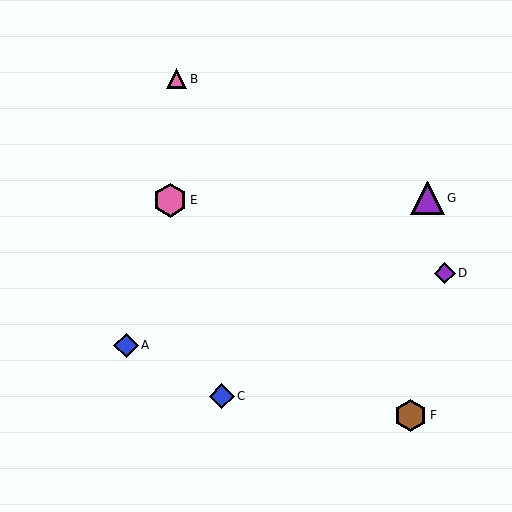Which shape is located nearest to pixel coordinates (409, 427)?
The brown hexagon (labeled F) at (411, 415) is nearest to that location.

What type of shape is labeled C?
Shape C is a blue diamond.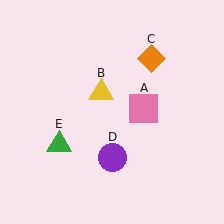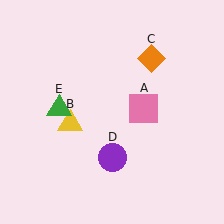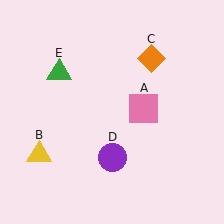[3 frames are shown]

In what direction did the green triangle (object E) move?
The green triangle (object E) moved up.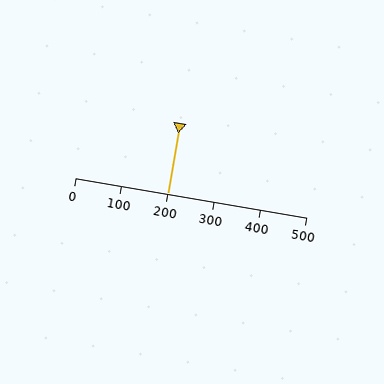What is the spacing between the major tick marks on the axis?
The major ticks are spaced 100 apart.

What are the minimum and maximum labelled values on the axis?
The axis runs from 0 to 500.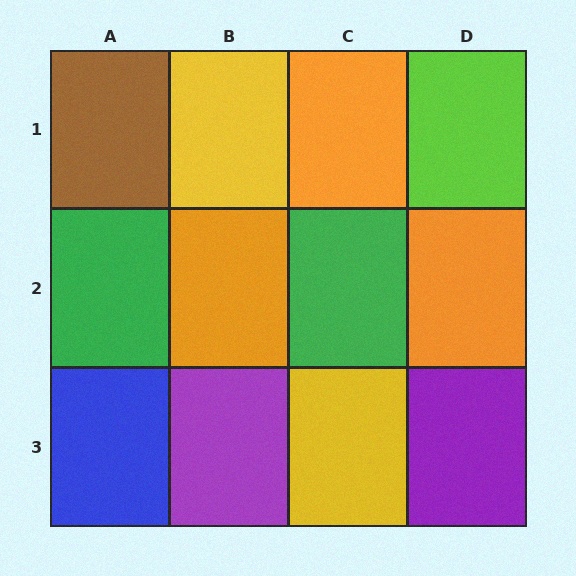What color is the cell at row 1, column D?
Lime.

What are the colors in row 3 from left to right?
Blue, purple, yellow, purple.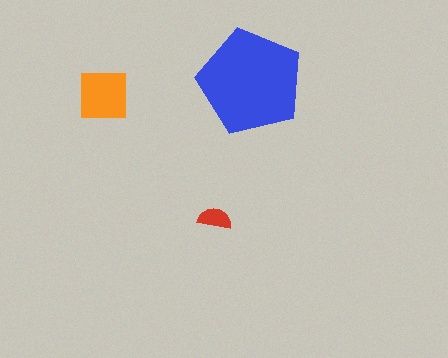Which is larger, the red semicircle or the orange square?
The orange square.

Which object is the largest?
The blue pentagon.